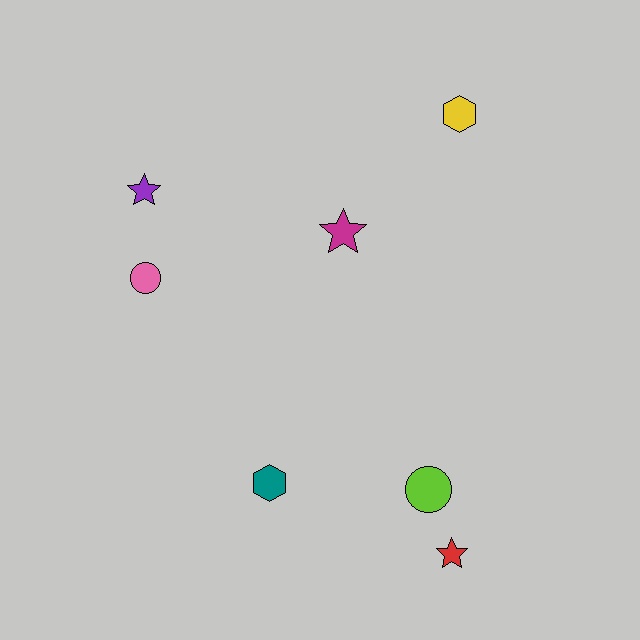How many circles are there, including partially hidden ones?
There are 2 circles.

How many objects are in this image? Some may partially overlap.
There are 7 objects.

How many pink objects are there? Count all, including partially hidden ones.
There is 1 pink object.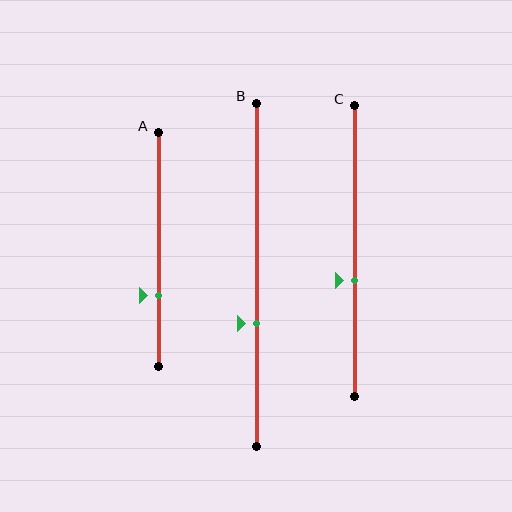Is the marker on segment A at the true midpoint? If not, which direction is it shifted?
No, the marker on segment A is shifted downward by about 20% of the segment length.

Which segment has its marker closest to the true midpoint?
Segment C has its marker closest to the true midpoint.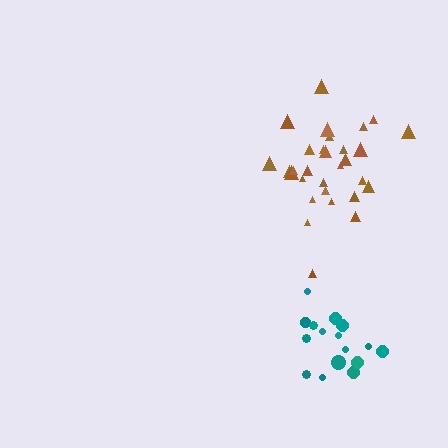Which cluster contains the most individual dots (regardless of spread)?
Brown (30).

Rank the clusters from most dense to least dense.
teal, brown.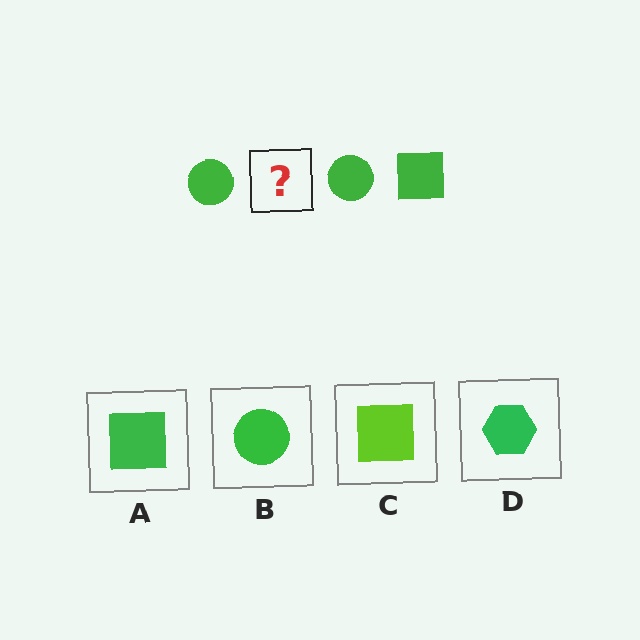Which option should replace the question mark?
Option A.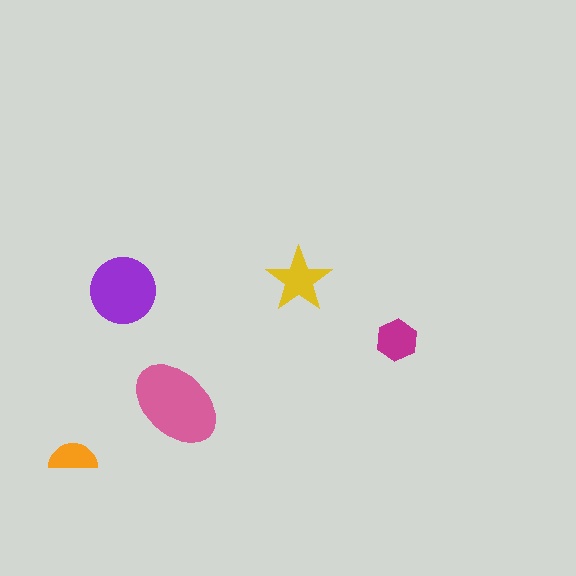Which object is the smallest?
The orange semicircle.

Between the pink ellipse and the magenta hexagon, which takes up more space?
The pink ellipse.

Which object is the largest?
The pink ellipse.